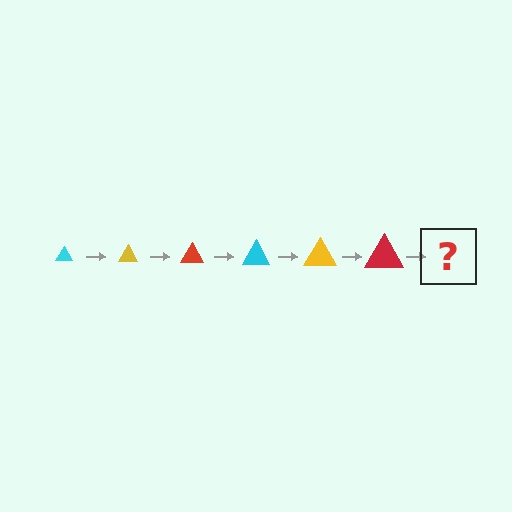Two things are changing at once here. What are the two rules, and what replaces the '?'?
The two rules are that the triangle grows larger each step and the color cycles through cyan, yellow, and red. The '?' should be a cyan triangle, larger than the previous one.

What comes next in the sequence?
The next element should be a cyan triangle, larger than the previous one.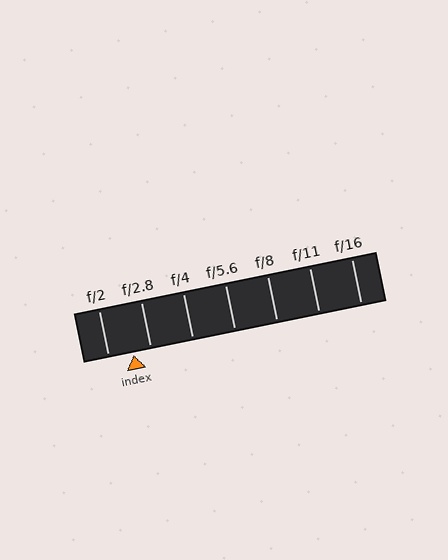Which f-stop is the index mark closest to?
The index mark is closest to f/2.8.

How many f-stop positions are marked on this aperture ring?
There are 7 f-stop positions marked.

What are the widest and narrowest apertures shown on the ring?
The widest aperture shown is f/2 and the narrowest is f/16.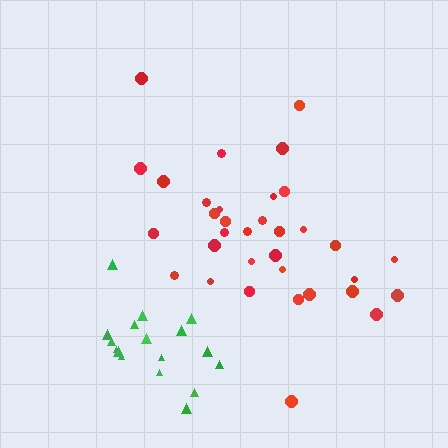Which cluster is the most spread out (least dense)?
Red.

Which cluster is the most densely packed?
Green.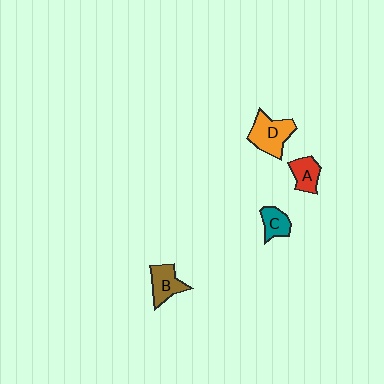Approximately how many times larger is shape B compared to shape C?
Approximately 1.4 times.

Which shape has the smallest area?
Shape C (teal).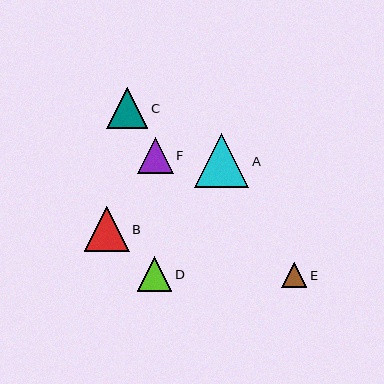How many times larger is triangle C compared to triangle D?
Triangle C is approximately 1.2 times the size of triangle D.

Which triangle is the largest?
Triangle A is the largest with a size of approximately 54 pixels.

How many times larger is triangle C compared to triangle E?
Triangle C is approximately 1.7 times the size of triangle E.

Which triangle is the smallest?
Triangle E is the smallest with a size of approximately 25 pixels.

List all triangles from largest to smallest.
From largest to smallest: A, B, C, F, D, E.